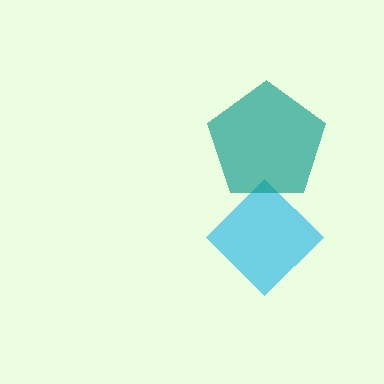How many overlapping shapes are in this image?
There are 2 overlapping shapes in the image.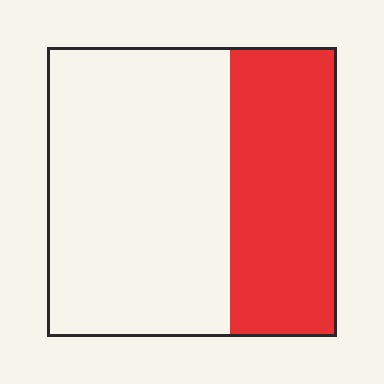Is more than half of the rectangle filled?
No.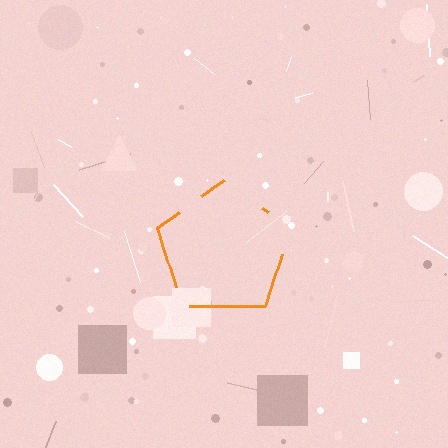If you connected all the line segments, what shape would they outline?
They would outline a pentagon.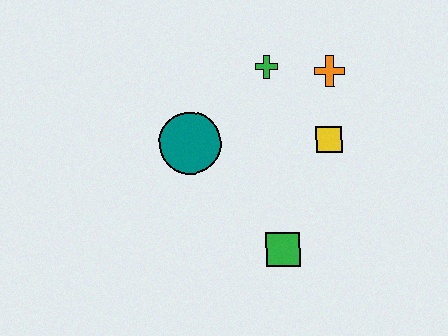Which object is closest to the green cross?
The orange cross is closest to the green cross.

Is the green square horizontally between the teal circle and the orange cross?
Yes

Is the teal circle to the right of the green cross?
No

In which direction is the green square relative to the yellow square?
The green square is below the yellow square.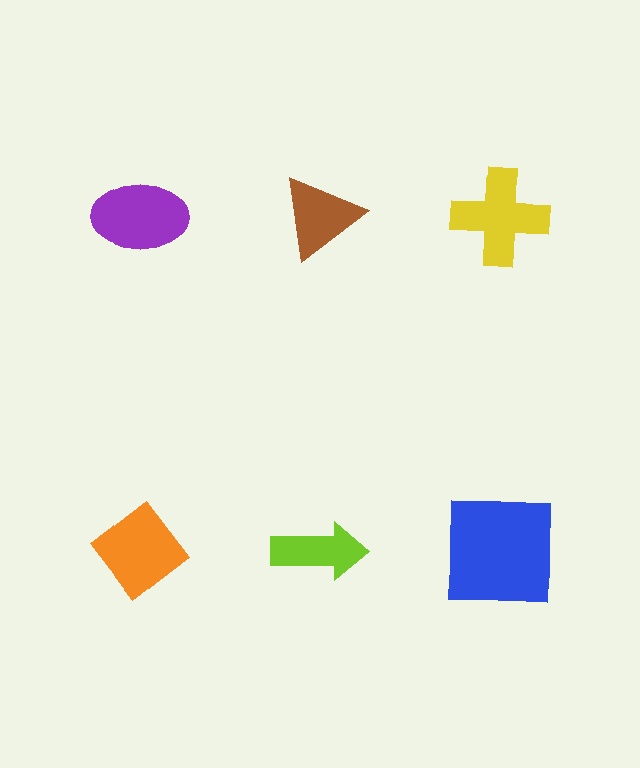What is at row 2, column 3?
A blue square.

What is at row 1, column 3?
A yellow cross.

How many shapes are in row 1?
3 shapes.